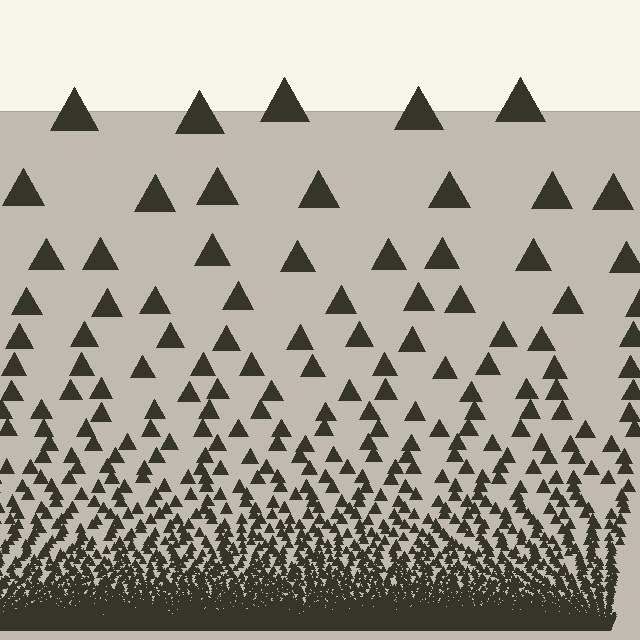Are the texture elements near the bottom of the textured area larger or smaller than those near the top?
Smaller. The gradient is inverted — elements near the bottom are smaller and denser.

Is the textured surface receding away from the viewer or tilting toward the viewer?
The surface appears to tilt toward the viewer. Texture elements get larger and sparser toward the top.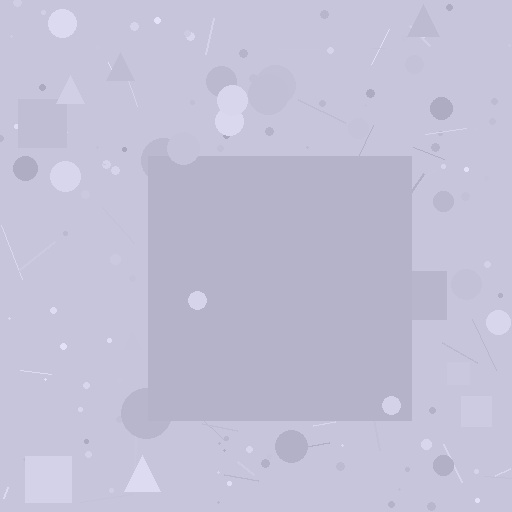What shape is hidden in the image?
A square is hidden in the image.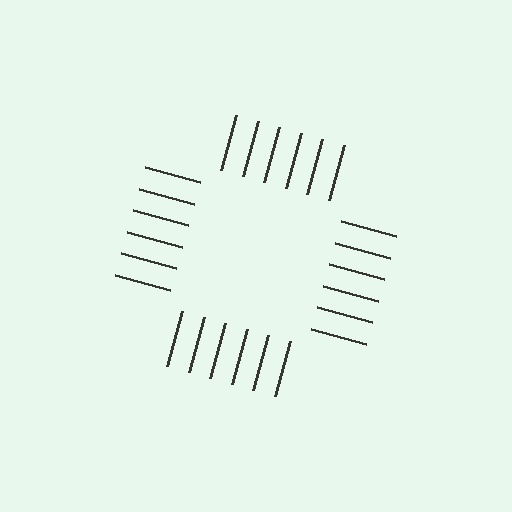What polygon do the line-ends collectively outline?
An illusory square — the line segments terminate on its edges but no continuous stroke is drawn.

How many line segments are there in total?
24 — 6 along each of the 4 edges.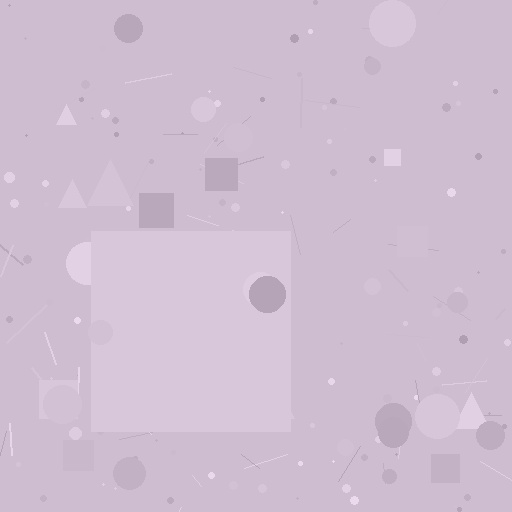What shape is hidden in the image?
A square is hidden in the image.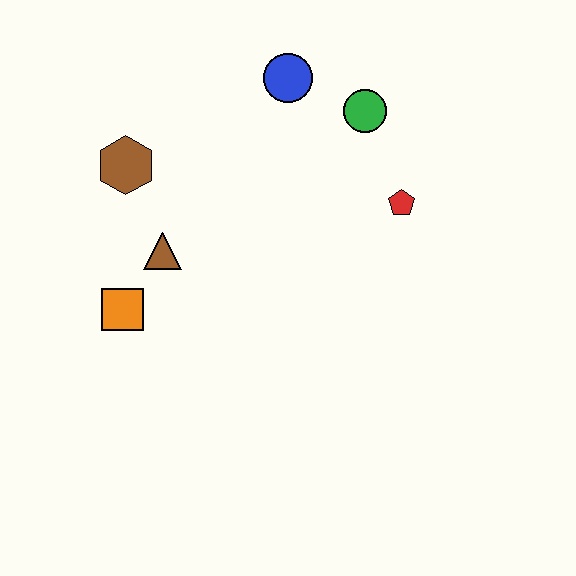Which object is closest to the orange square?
The brown triangle is closest to the orange square.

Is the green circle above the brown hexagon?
Yes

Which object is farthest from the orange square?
The green circle is farthest from the orange square.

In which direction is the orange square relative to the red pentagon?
The orange square is to the left of the red pentagon.